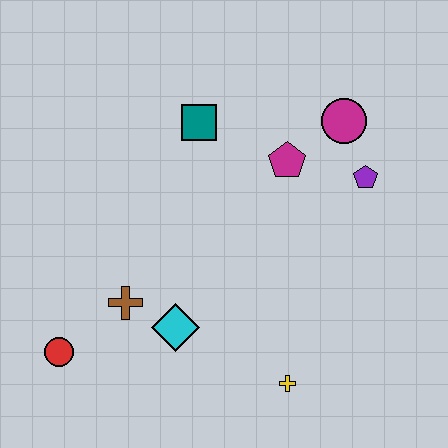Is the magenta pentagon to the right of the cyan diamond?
Yes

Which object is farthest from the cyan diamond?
The magenta circle is farthest from the cyan diamond.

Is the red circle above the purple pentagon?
No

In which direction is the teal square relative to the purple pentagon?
The teal square is to the left of the purple pentagon.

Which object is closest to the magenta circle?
The purple pentagon is closest to the magenta circle.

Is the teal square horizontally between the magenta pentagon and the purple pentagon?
No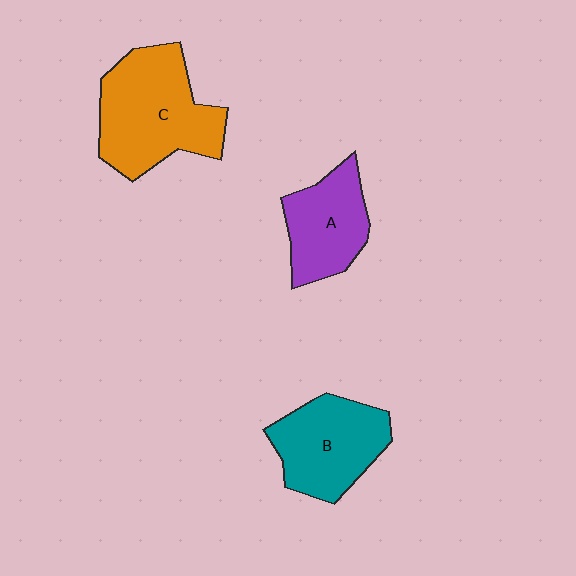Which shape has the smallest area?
Shape A (purple).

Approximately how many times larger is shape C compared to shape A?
Approximately 1.6 times.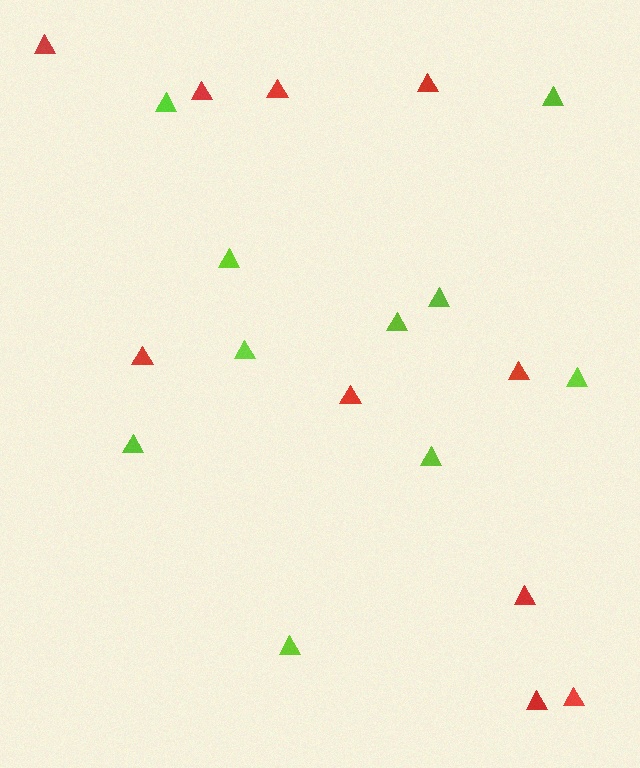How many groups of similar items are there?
There are 2 groups: one group of red triangles (10) and one group of lime triangles (10).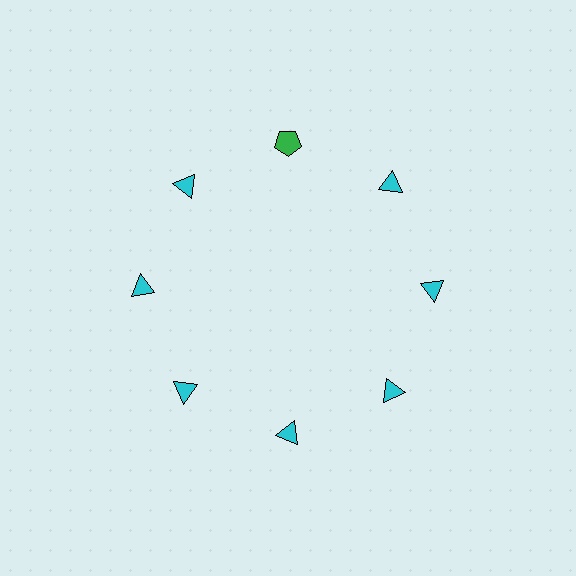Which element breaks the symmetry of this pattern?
The green pentagon at roughly the 12 o'clock position breaks the symmetry. All other shapes are cyan triangles.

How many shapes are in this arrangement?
There are 8 shapes arranged in a ring pattern.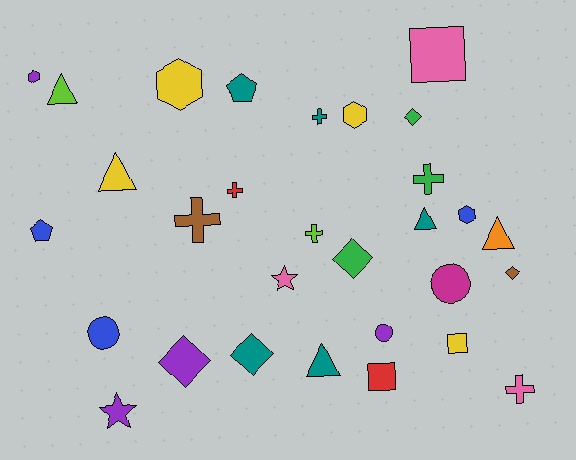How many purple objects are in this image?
There are 4 purple objects.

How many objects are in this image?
There are 30 objects.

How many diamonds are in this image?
There are 5 diamonds.